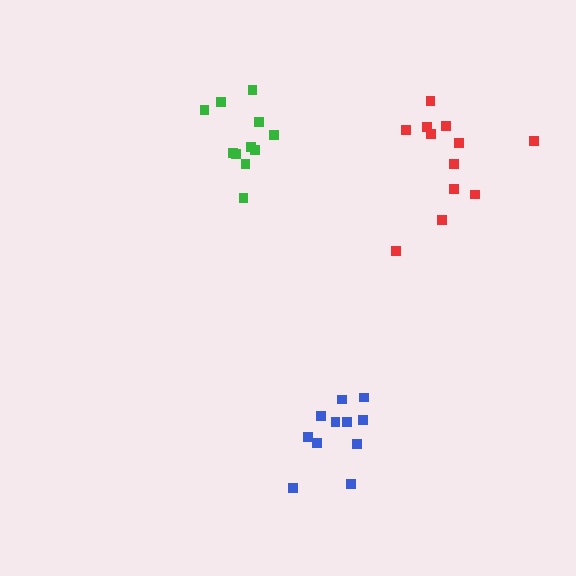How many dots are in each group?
Group 1: 12 dots, Group 2: 11 dots, Group 3: 11 dots (34 total).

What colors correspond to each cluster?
The clusters are colored: red, green, blue.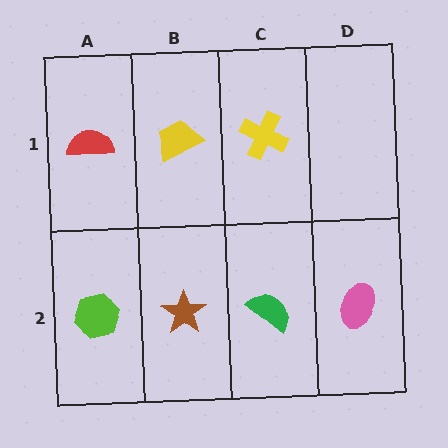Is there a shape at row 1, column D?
No, that cell is empty.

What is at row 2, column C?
A green semicircle.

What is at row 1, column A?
A red semicircle.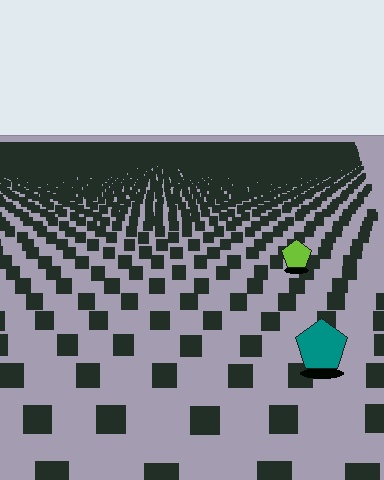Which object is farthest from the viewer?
The lime pentagon is farthest from the viewer. It appears smaller and the ground texture around it is denser.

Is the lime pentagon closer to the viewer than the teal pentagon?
No. The teal pentagon is closer — you can tell from the texture gradient: the ground texture is coarser near it.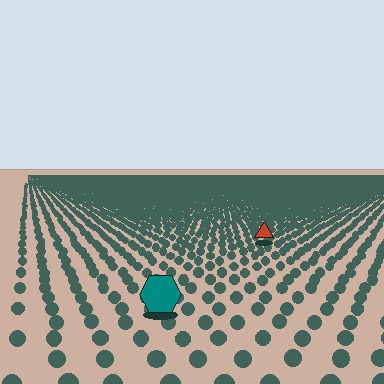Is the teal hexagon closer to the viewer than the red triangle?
Yes. The teal hexagon is closer — you can tell from the texture gradient: the ground texture is coarser near it.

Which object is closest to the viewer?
The teal hexagon is closest. The texture marks near it are larger and more spread out.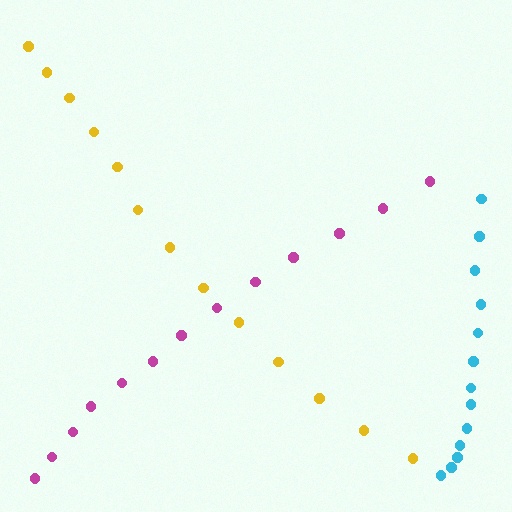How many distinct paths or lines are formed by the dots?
There are 3 distinct paths.